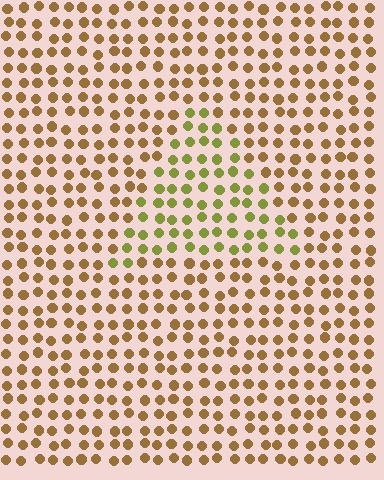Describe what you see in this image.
The image is filled with small brown elements in a uniform arrangement. A triangle-shaped region is visible where the elements are tinted to a slightly different hue, forming a subtle color boundary.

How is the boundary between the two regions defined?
The boundary is defined purely by a slight shift in hue (about 39 degrees). Spacing, size, and orientation are identical on both sides.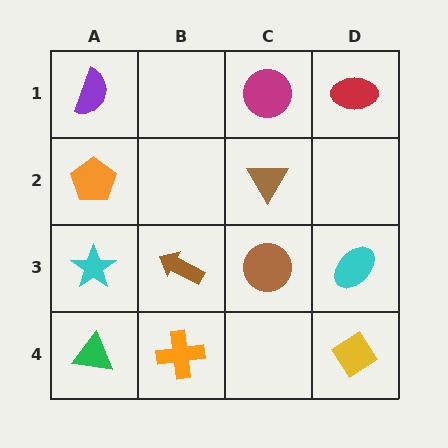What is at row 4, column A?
A green triangle.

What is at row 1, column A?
A purple semicircle.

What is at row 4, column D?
A yellow diamond.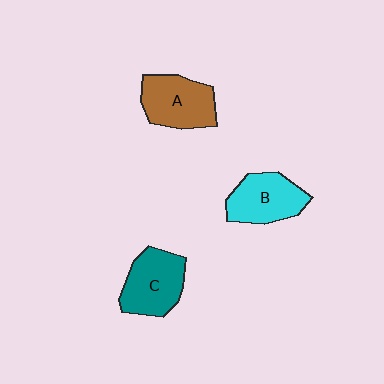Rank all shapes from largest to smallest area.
From largest to smallest: C (teal), A (brown), B (cyan).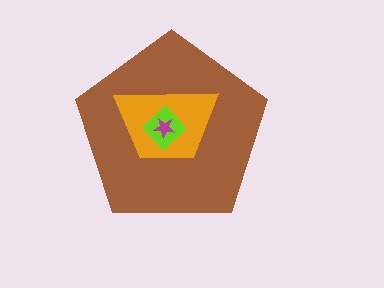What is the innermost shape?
The magenta star.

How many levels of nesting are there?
4.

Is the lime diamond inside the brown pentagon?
Yes.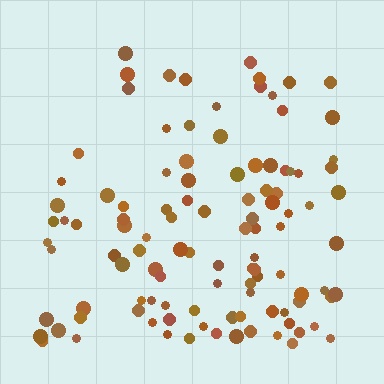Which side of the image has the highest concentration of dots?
The bottom.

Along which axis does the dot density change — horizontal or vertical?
Vertical.